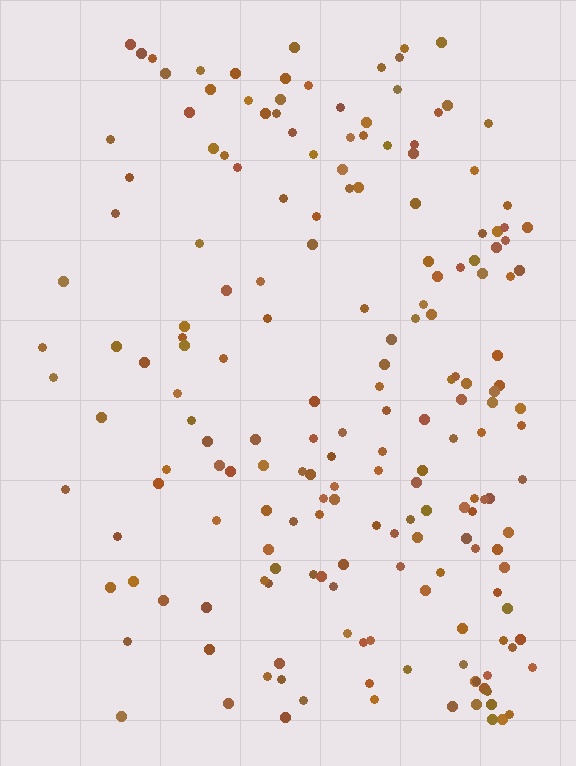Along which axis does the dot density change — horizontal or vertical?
Horizontal.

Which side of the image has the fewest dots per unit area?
The left.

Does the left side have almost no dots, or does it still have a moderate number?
Still a moderate number, just noticeably fewer than the right.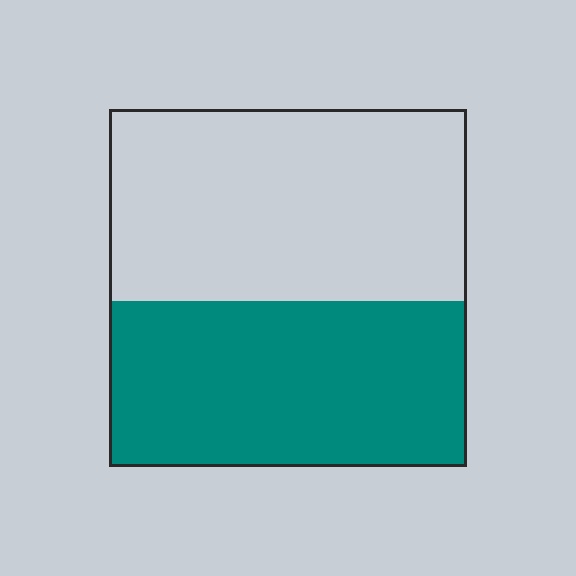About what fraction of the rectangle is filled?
About one half (1/2).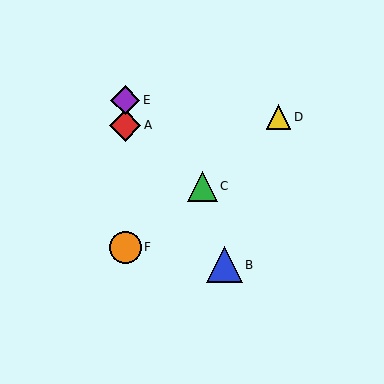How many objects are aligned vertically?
3 objects (A, E, F) are aligned vertically.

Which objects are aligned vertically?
Objects A, E, F are aligned vertically.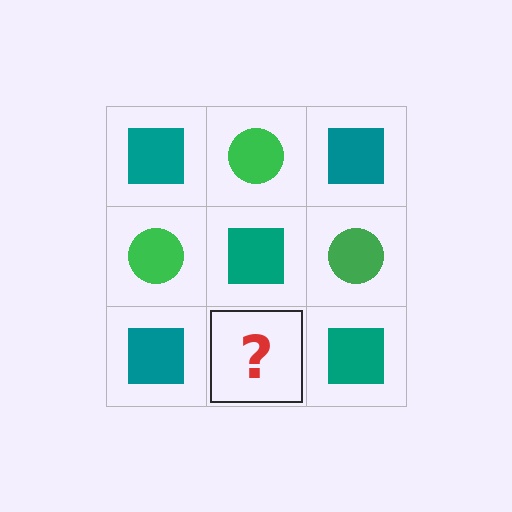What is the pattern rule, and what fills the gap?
The rule is that it alternates teal square and green circle in a checkerboard pattern. The gap should be filled with a green circle.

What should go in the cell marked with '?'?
The missing cell should contain a green circle.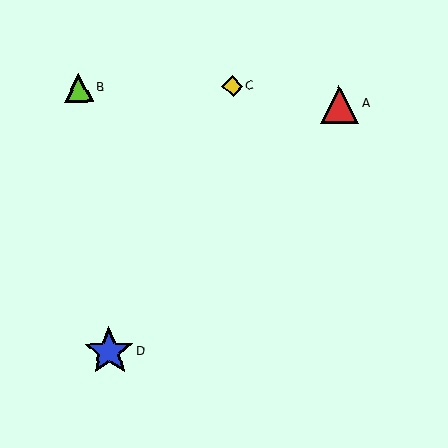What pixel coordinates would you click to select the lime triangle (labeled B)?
Click at (79, 88) to select the lime triangle B.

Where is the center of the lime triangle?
The center of the lime triangle is at (79, 88).